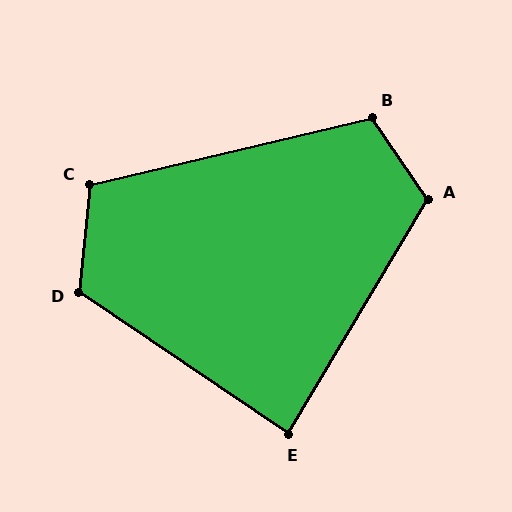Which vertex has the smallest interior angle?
E, at approximately 87 degrees.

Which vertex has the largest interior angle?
D, at approximately 118 degrees.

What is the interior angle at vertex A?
Approximately 115 degrees (obtuse).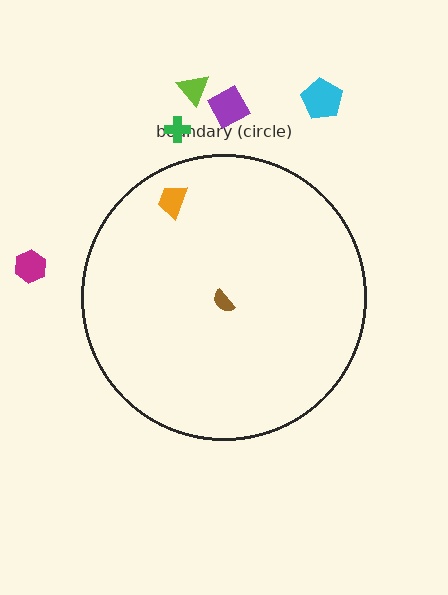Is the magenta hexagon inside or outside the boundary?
Outside.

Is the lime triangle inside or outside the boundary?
Outside.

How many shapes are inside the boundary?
2 inside, 5 outside.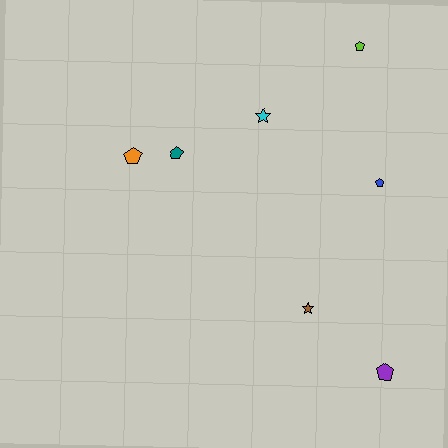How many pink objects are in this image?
There are no pink objects.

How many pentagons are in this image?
There are 5 pentagons.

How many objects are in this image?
There are 7 objects.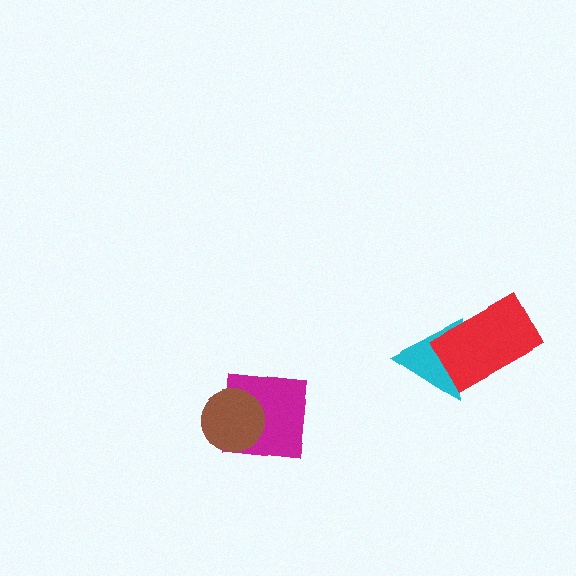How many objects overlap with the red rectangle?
1 object overlaps with the red rectangle.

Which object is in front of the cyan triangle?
The red rectangle is in front of the cyan triangle.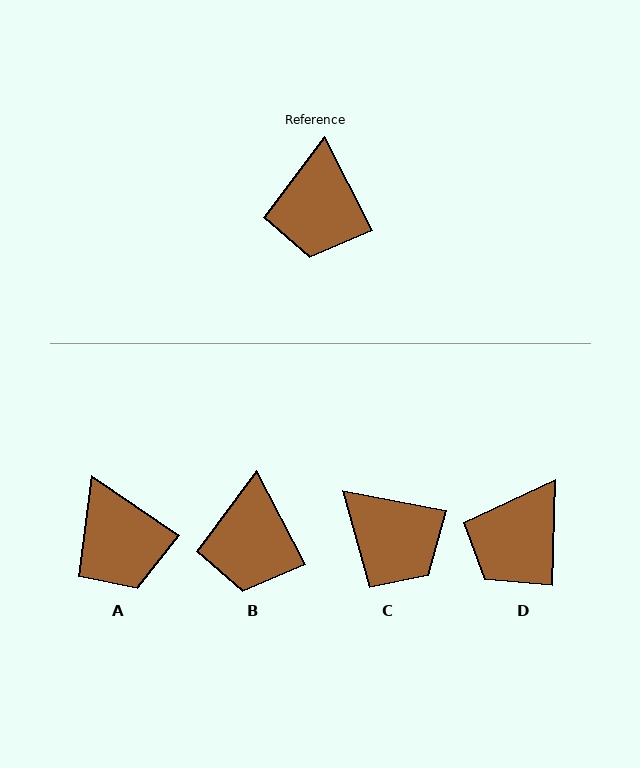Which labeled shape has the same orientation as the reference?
B.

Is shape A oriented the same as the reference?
No, it is off by about 29 degrees.